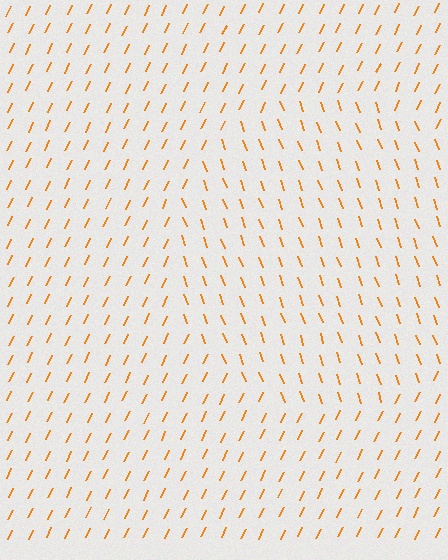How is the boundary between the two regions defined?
The boundary is defined purely by a change in line orientation (approximately 45 degrees difference). All lines are the same color and thickness.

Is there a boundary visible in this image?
Yes, there is a texture boundary formed by a change in line orientation.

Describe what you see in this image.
The image is filled with small orange line segments. A circle region in the image has lines oriented differently from the surrounding lines, creating a visible texture boundary.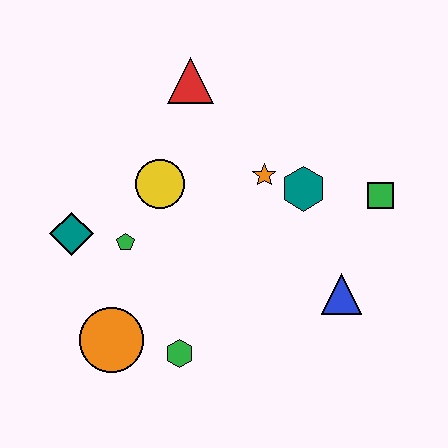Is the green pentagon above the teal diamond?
No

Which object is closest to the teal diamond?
The green pentagon is closest to the teal diamond.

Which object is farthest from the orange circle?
The green square is farthest from the orange circle.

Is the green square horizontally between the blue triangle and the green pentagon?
No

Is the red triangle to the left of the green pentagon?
No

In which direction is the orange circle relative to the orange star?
The orange circle is below the orange star.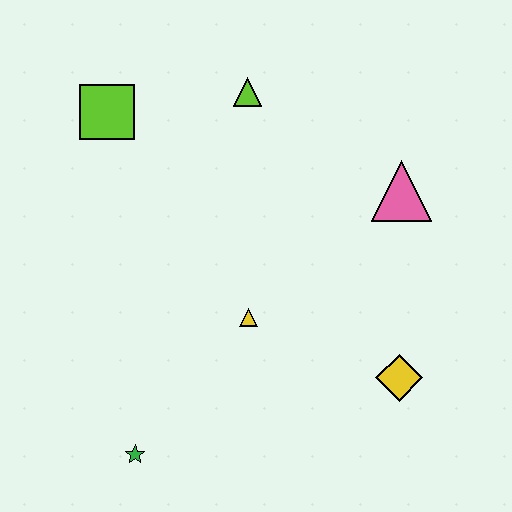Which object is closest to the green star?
The yellow triangle is closest to the green star.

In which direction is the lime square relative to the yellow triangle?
The lime square is above the yellow triangle.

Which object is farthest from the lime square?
The yellow diamond is farthest from the lime square.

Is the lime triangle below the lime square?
No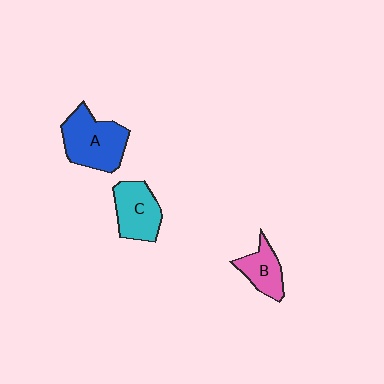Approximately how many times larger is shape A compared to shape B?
Approximately 1.8 times.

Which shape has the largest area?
Shape A (blue).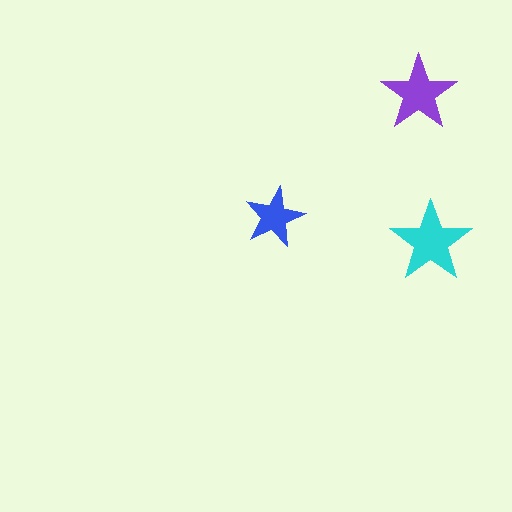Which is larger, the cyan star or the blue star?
The cyan one.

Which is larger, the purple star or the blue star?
The purple one.